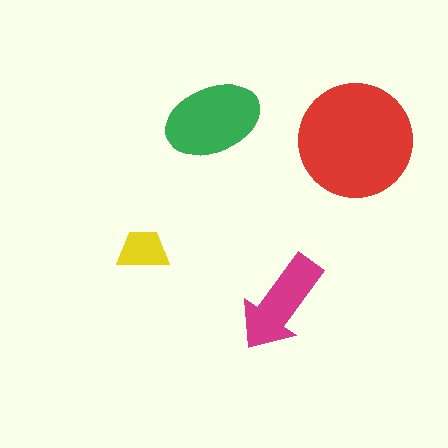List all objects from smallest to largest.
The yellow trapezoid, the magenta arrow, the green ellipse, the red circle.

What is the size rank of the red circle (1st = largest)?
1st.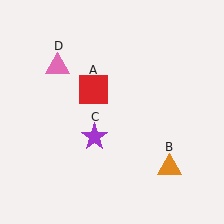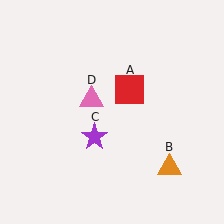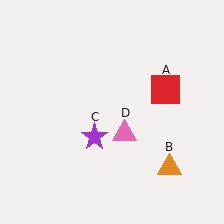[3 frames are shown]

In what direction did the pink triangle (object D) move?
The pink triangle (object D) moved down and to the right.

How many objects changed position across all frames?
2 objects changed position: red square (object A), pink triangle (object D).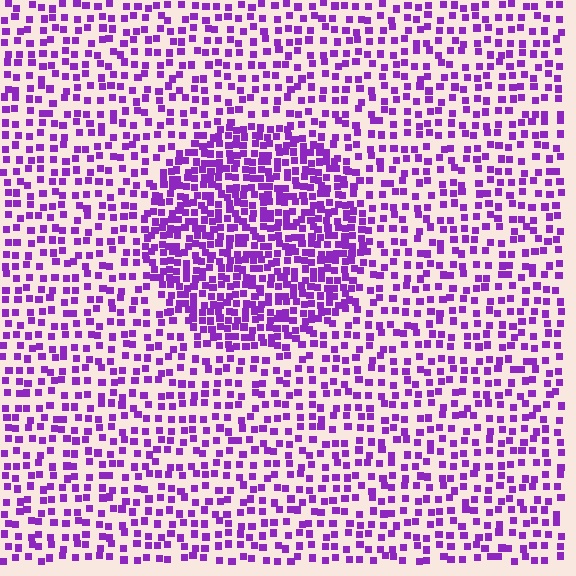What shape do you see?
I see a circle.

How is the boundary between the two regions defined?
The boundary is defined by a change in element density (approximately 2.0x ratio). All elements are the same color, size, and shape.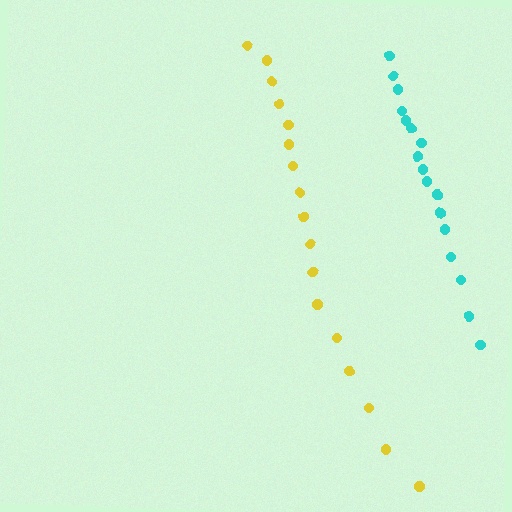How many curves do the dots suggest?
There are 2 distinct paths.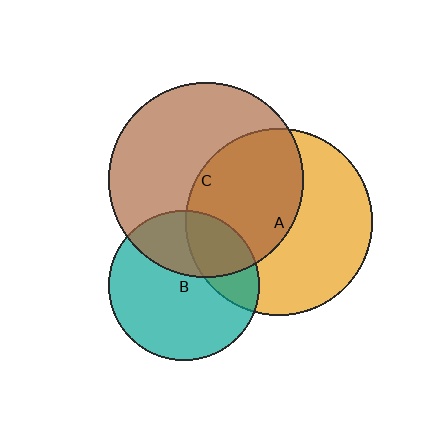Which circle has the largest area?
Circle C (brown).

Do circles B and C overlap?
Yes.